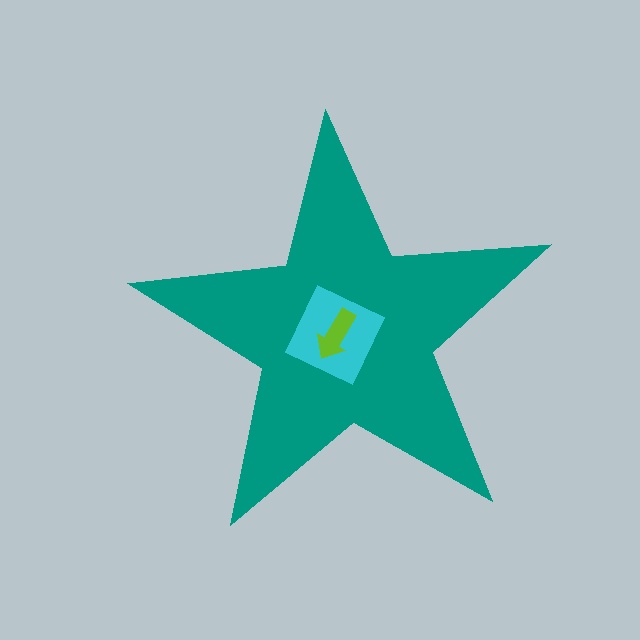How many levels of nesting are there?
3.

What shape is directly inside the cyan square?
The lime arrow.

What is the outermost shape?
The teal star.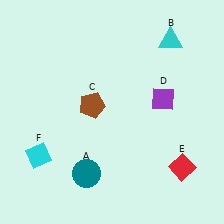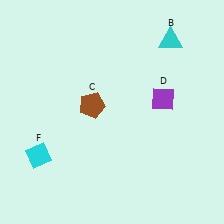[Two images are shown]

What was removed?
The teal circle (A), the red diamond (E) were removed in Image 2.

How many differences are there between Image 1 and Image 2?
There are 2 differences between the two images.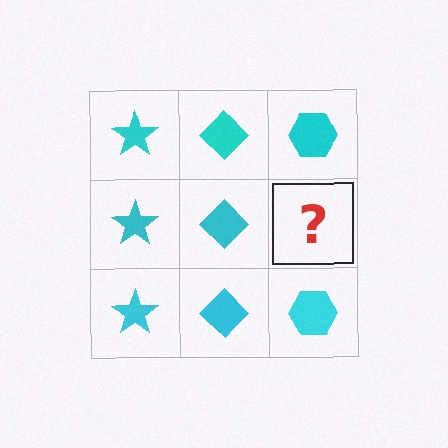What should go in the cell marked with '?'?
The missing cell should contain a cyan hexagon.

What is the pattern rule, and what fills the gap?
The rule is that each column has a consistent shape. The gap should be filled with a cyan hexagon.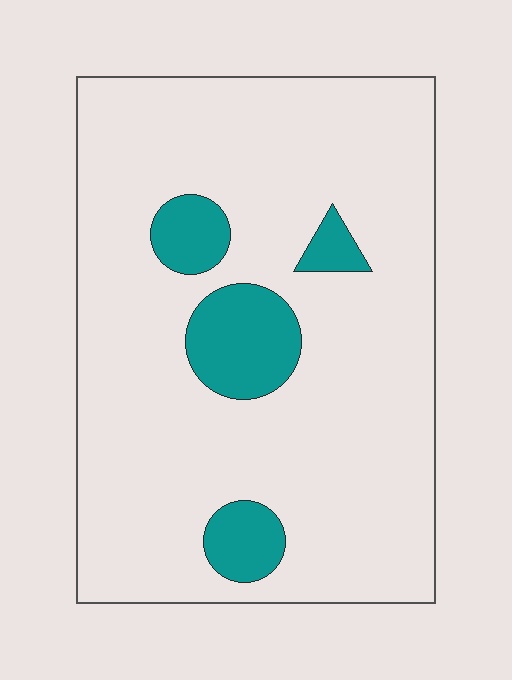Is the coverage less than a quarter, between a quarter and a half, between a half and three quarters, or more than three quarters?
Less than a quarter.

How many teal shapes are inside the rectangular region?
4.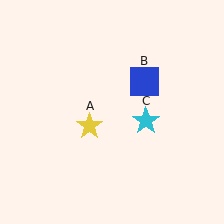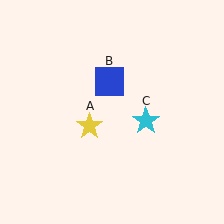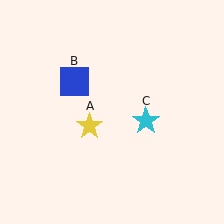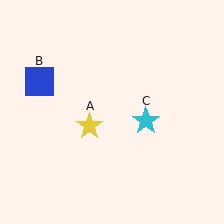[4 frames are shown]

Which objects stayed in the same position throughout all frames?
Yellow star (object A) and cyan star (object C) remained stationary.